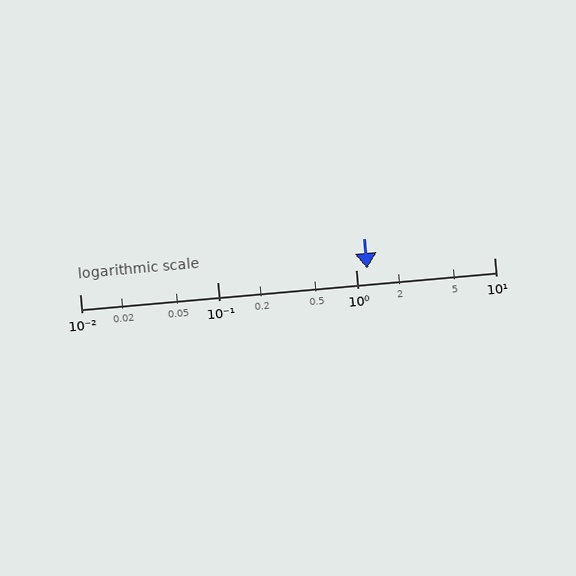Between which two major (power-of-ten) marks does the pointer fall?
The pointer is between 1 and 10.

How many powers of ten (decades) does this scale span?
The scale spans 3 decades, from 0.01 to 10.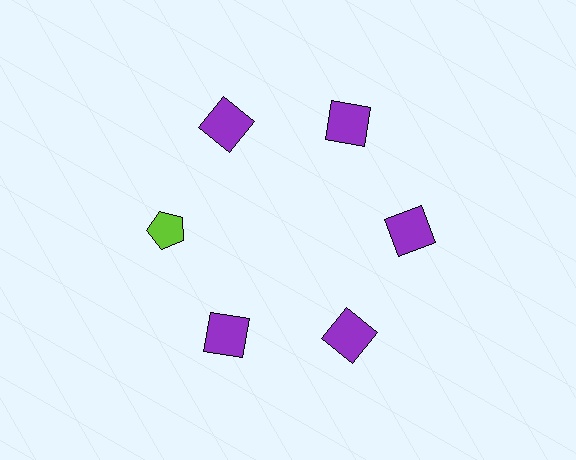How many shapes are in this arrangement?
There are 6 shapes arranged in a ring pattern.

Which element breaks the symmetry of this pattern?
The lime pentagon at roughly the 9 o'clock position breaks the symmetry. All other shapes are purple squares.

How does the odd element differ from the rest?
It differs in both color (lime instead of purple) and shape (pentagon instead of square).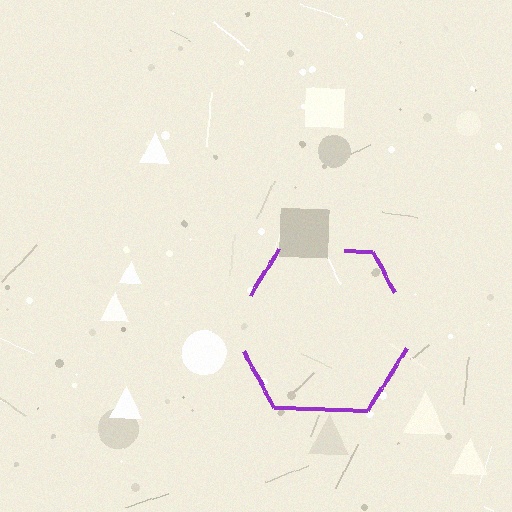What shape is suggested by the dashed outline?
The dashed outline suggests a hexagon.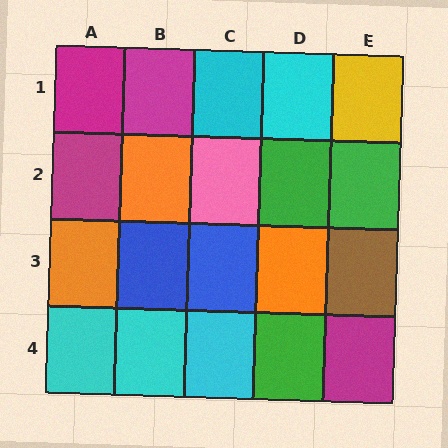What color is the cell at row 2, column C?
Pink.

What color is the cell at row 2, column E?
Green.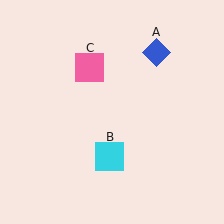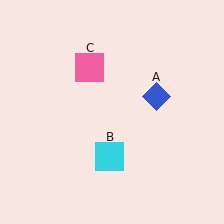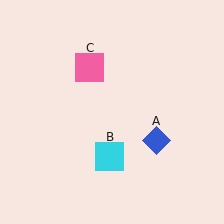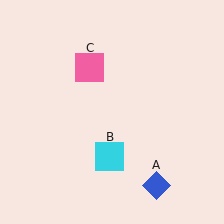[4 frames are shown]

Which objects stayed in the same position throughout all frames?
Cyan square (object B) and pink square (object C) remained stationary.